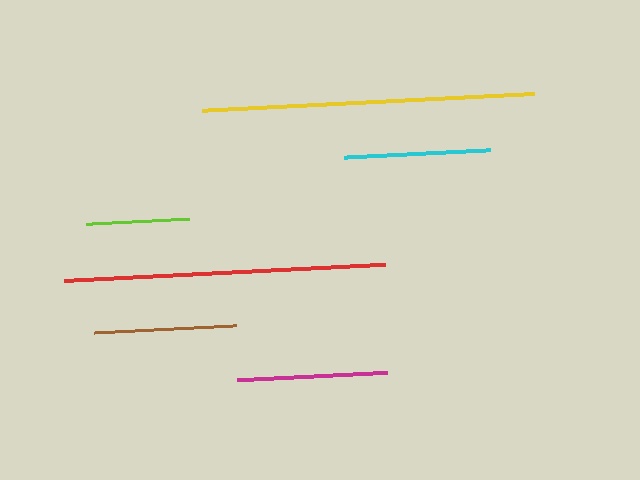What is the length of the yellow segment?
The yellow segment is approximately 332 pixels long.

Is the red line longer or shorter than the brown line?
The red line is longer than the brown line.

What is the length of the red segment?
The red segment is approximately 322 pixels long.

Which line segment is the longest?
The yellow line is the longest at approximately 332 pixels.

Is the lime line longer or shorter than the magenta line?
The magenta line is longer than the lime line.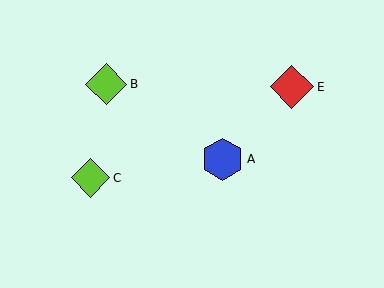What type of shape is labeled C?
Shape C is a lime diamond.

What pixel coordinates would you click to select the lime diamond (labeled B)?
Click at (106, 84) to select the lime diamond B.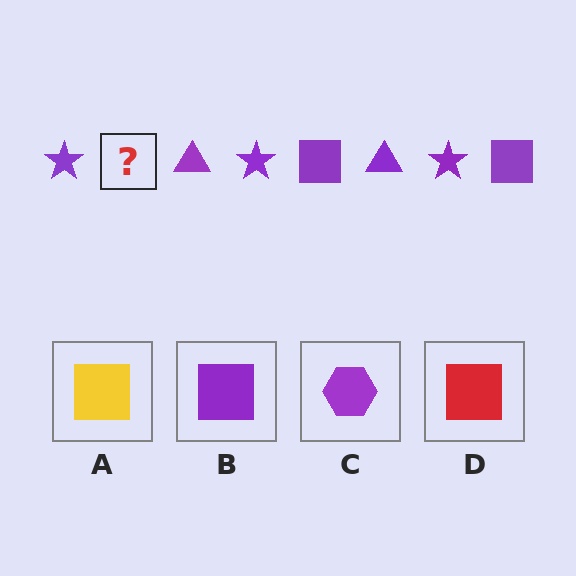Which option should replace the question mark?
Option B.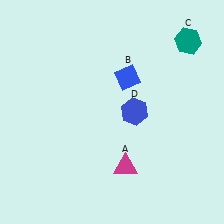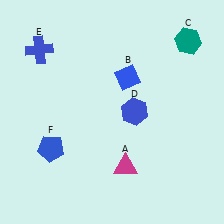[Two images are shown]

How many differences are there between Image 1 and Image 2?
There are 2 differences between the two images.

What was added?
A blue cross (E), a blue pentagon (F) were added in Image 2.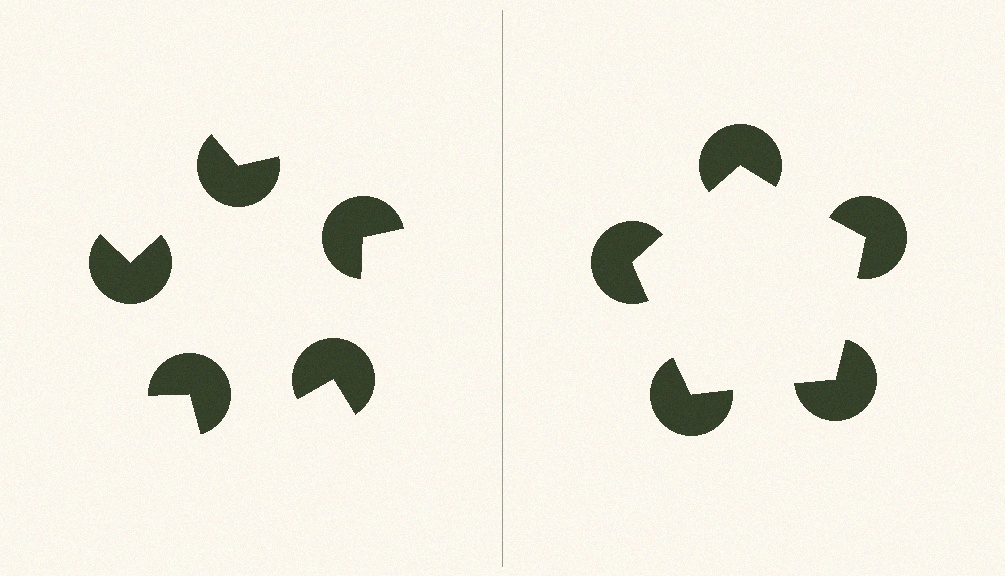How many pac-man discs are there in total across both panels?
10 — 5 on each side.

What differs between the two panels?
The pac-man discs are positioned identically on both sides; only the wedge orientations differ. On the right they align to a pentagon; on the left they are misaligned.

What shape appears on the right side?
An illusory pentagon.